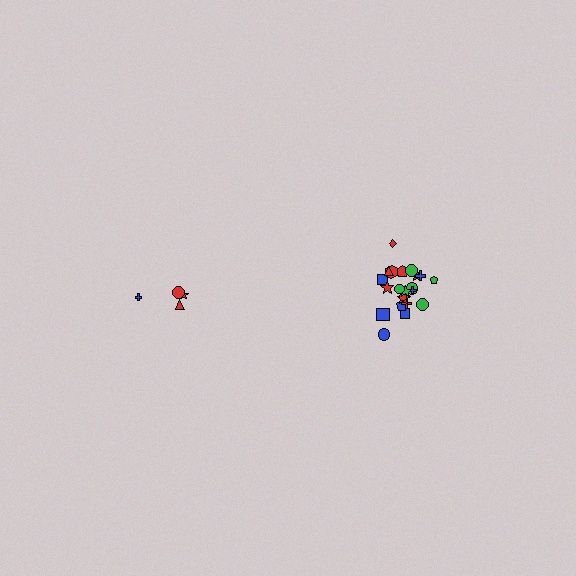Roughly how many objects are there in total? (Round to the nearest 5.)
Roughly 25 objects in total.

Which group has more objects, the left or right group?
The right group.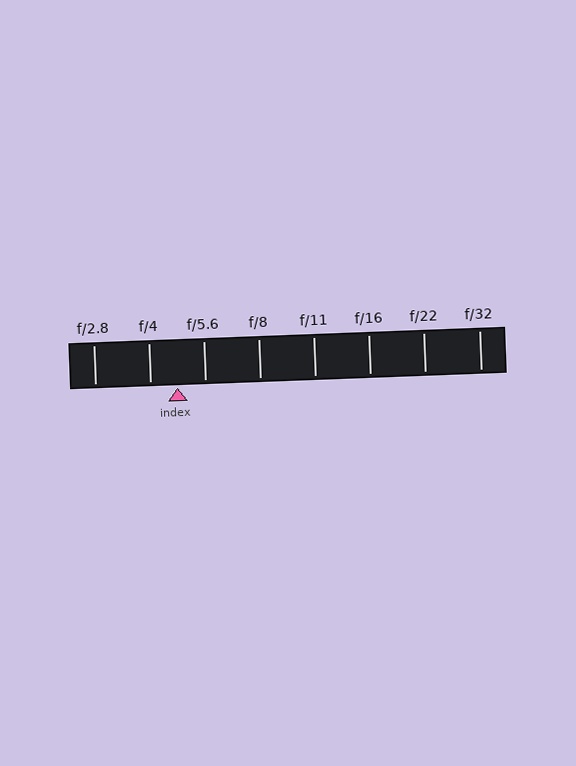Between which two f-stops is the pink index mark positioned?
The index mark is between f/4 and f/5.6.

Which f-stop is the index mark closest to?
The index mark is closest to f/4.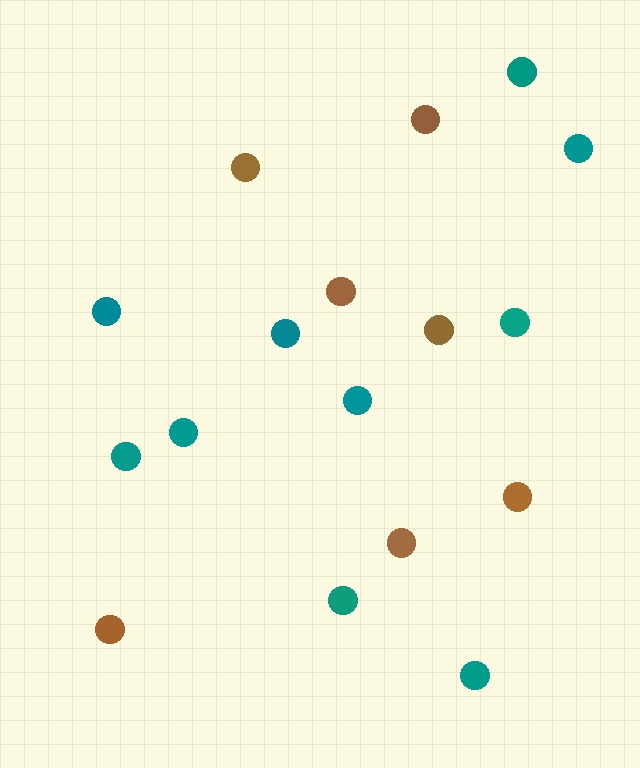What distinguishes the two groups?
There are 2 groups: one group of brown circles (7) and one group of teal circles (10).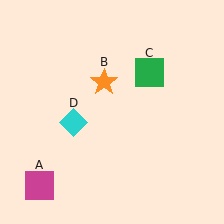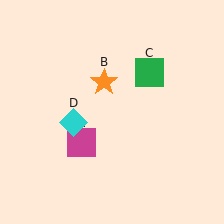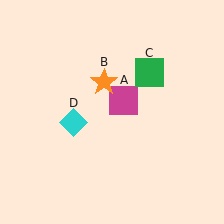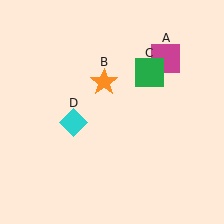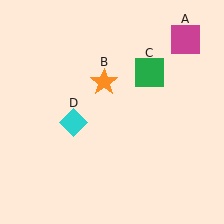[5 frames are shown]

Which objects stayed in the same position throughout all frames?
Orange star (object B) and green square (object C) and cyan diamond (object D) remained stationary.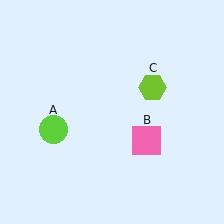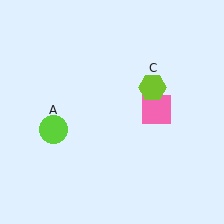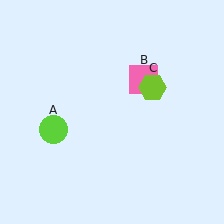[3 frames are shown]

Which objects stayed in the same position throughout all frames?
Lime circle (object A) and lime hexagon (object C) remained stationary.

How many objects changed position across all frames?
1 object changed position: pink square (object B).